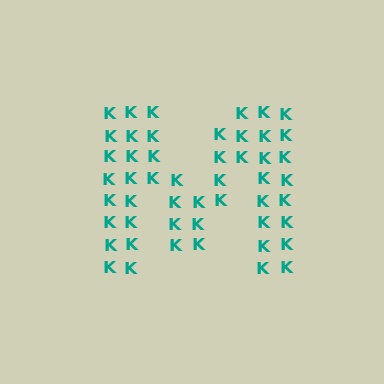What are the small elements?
The small elements are letter K's.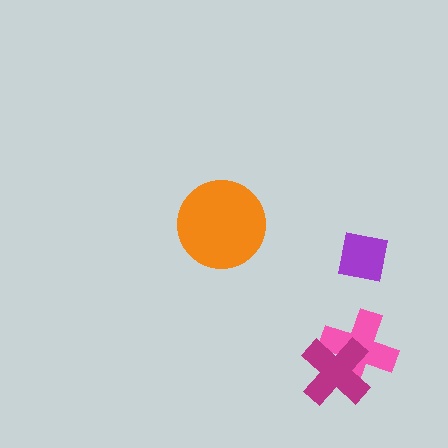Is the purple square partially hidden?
No, no other shape covers it.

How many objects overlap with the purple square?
0 objects overlap with the purple square.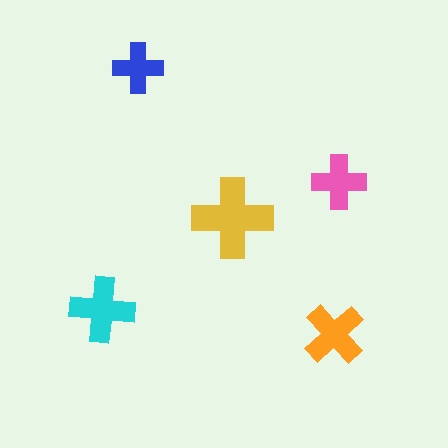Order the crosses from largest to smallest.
the yellow one, the cyan one, the orange one, the pink one, the blue one.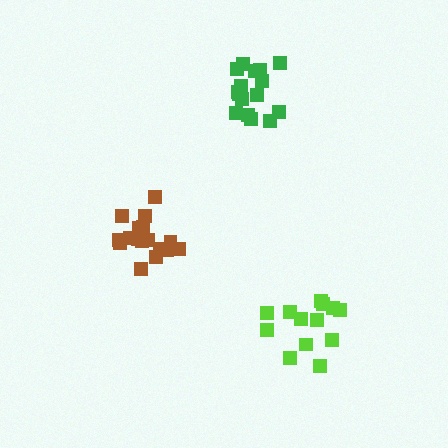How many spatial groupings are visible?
There are 3 spatial groupings.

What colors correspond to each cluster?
The clusters are colored: brown, lime, green.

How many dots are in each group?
Group 1: 17 dots, Group 2: 13 dots, Group 3: 16 dots (46 total).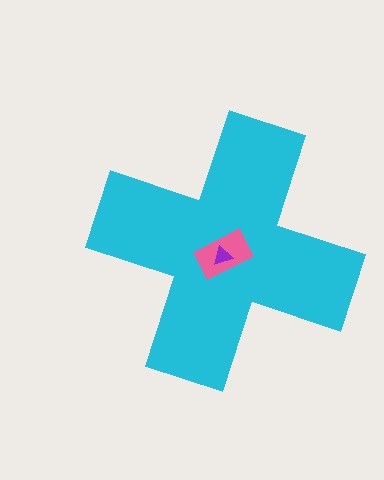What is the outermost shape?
The cyan cross.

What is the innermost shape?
The purple triangle.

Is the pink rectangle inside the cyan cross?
Yes.